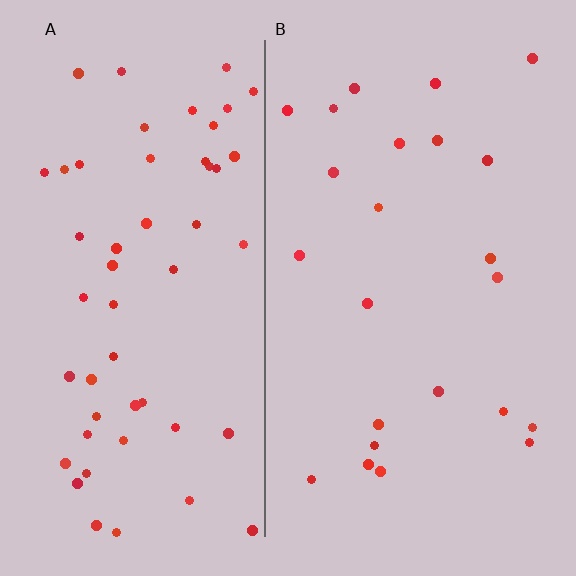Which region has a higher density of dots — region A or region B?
A (the left).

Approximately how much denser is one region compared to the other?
Approximately 2.2× — region A over region B.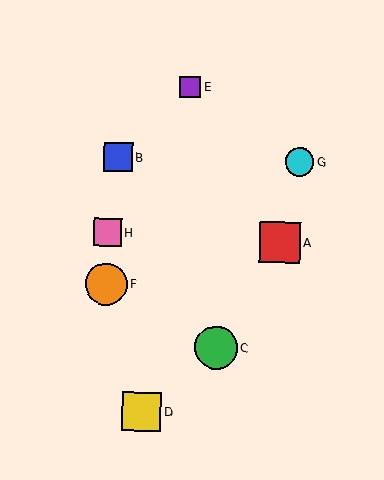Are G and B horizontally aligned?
Yes, both are at y≈162.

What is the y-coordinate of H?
Object H is at y≈232.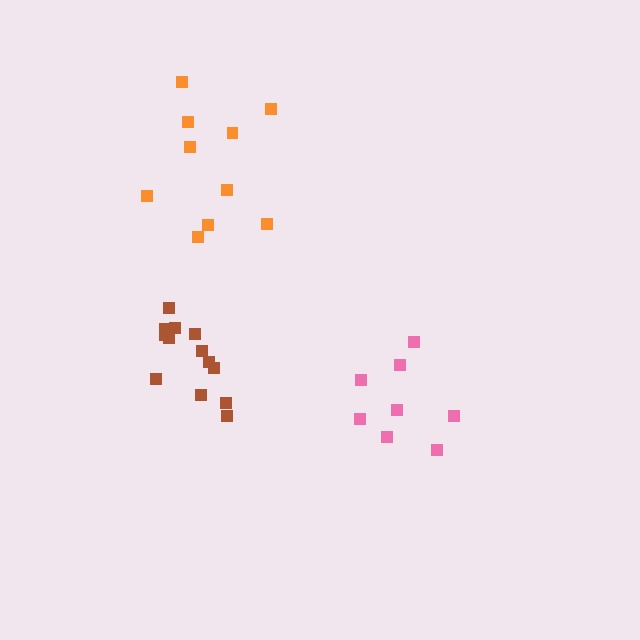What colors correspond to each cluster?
The clusters are colored: orange, brown, pink.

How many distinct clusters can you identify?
There are 3 distinct clusters.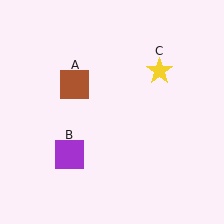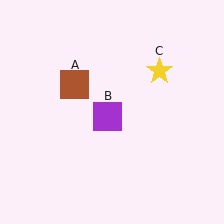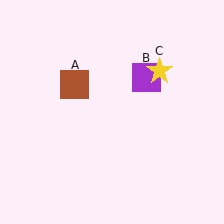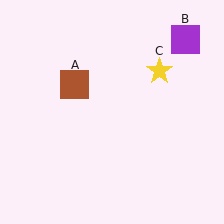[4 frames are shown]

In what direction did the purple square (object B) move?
The purple square (object B) moved up and to the right.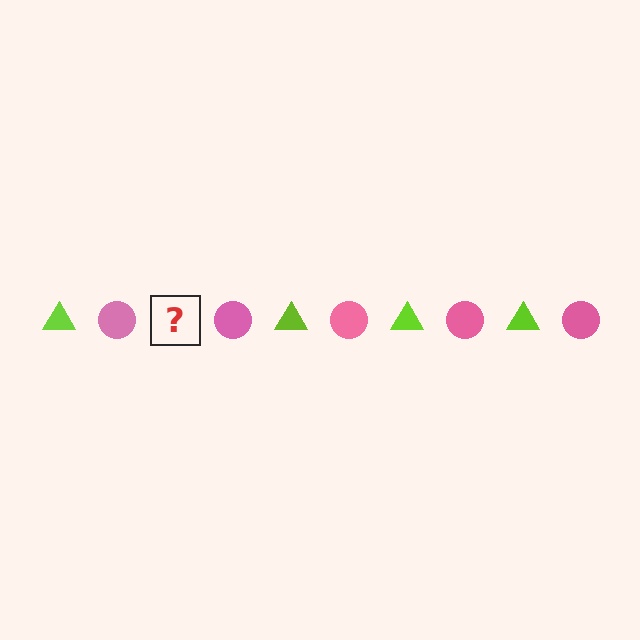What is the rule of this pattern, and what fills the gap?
The rule is that the pattern alternates between lime triangle and pink circle. The gap should be filled with a lime triangle.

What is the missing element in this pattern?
The missing element is a lime triangle.